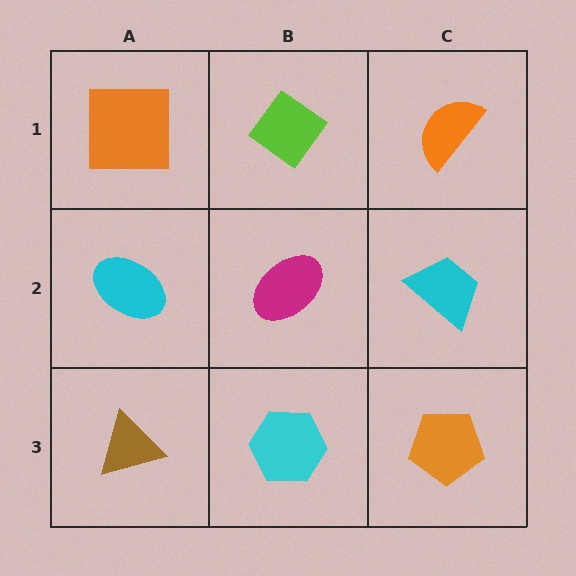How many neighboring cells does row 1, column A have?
2.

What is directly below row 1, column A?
A cyan ellipse.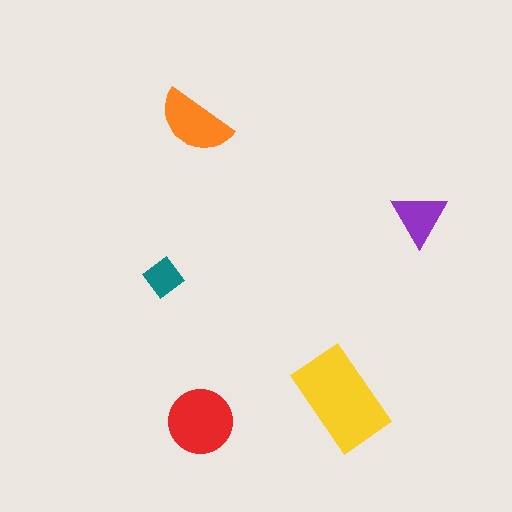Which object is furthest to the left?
The teal diamond is leftmost.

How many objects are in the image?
There are 5 objects in the image.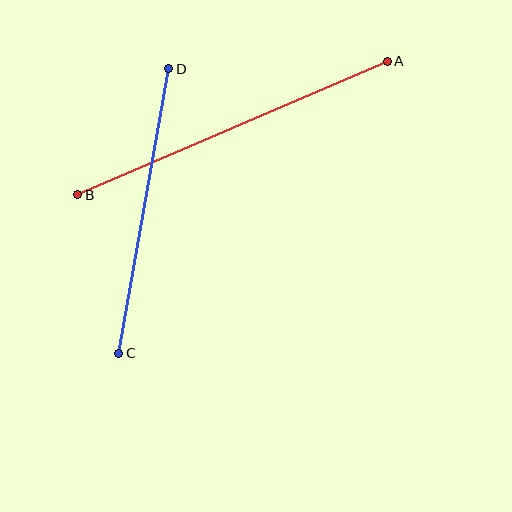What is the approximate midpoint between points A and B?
The midpoint is at approximately (233, 128) pixels.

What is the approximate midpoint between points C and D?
The midpoint is at approximately (144, 211) pixels.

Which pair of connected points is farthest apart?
Points A and B are farthest apart.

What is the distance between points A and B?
The distance is approximately 337 pixels.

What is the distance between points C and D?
The distance is approximately 289 pixels.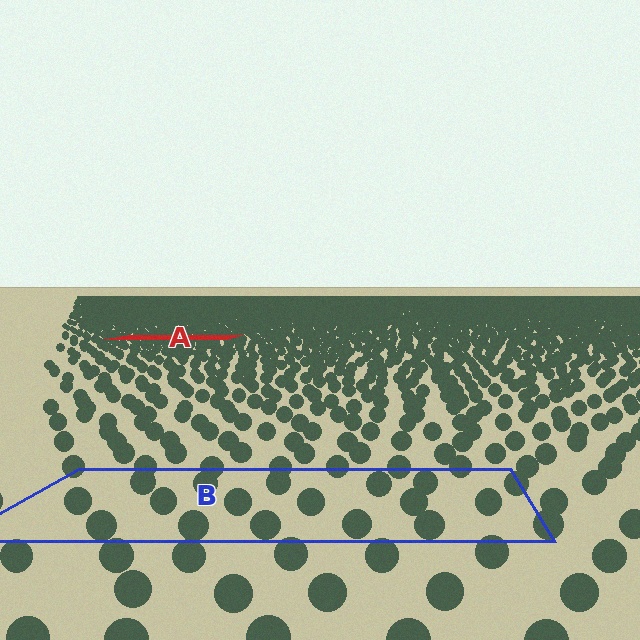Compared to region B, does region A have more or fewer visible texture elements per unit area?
Region A has more texture elements per unit area — they are packed more densely because it is farther away.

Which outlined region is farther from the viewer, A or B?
Region A is farther from the viewer — the texture elements inside it appear smaller and more densely packed.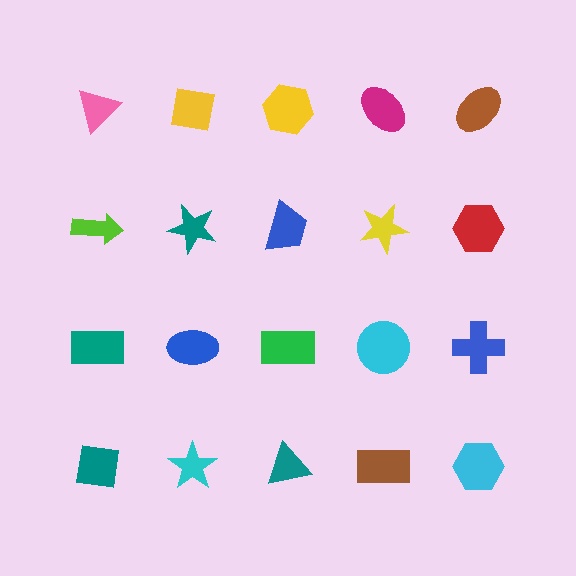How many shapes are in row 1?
5 shapes.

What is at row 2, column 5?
A red hexagon.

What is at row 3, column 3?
A green rectangle.